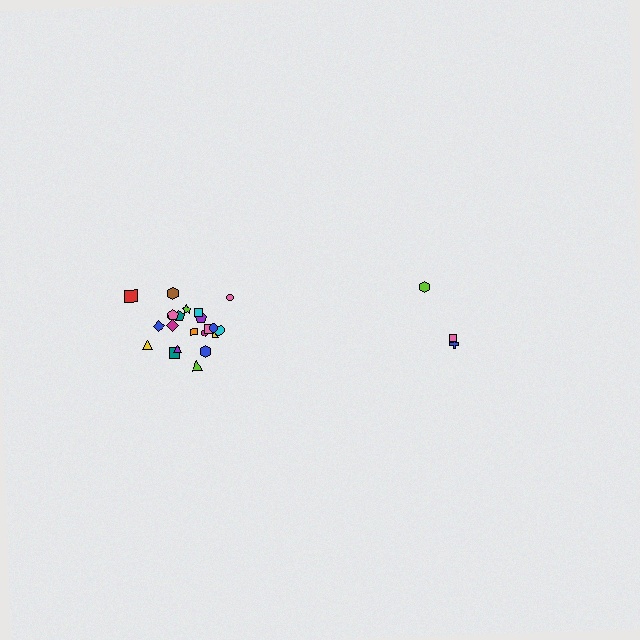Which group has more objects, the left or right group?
The left group.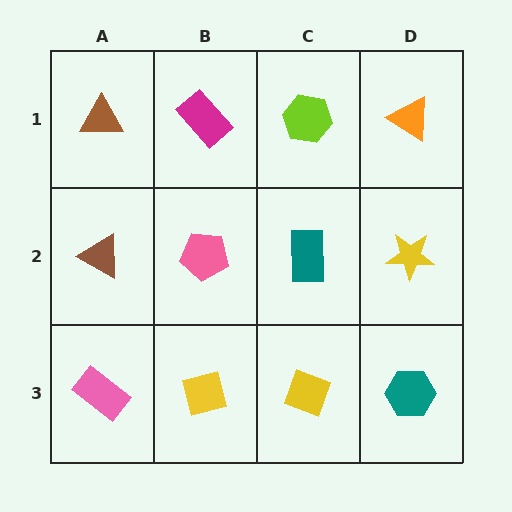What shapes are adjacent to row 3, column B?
A pink pentagon (row 2, column B), a pink rectangle (row 3, column A), a yellow diamond (row 3, column C).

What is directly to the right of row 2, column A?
A pink pentagon.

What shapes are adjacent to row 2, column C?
A lime hexagon (row 1, column C), a yellow diamond (row 3, column C), a pink pentagon (row 2, column B), a yellow star (row 2, column D).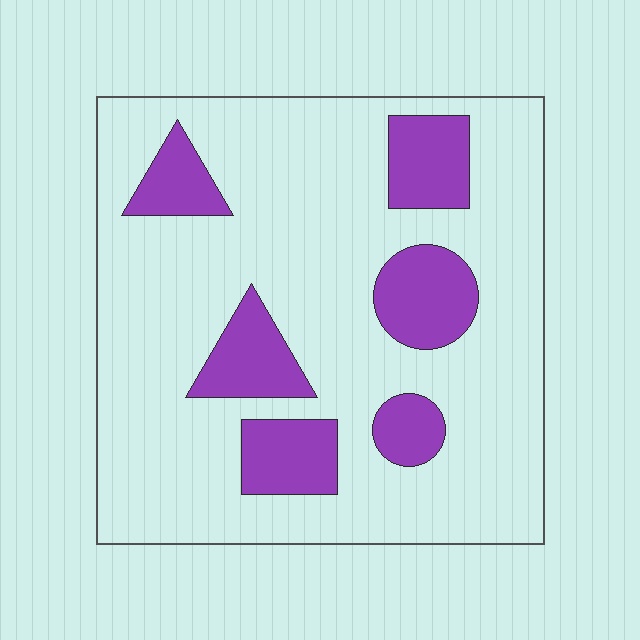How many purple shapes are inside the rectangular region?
6.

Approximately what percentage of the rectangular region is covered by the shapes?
Approximately 20%.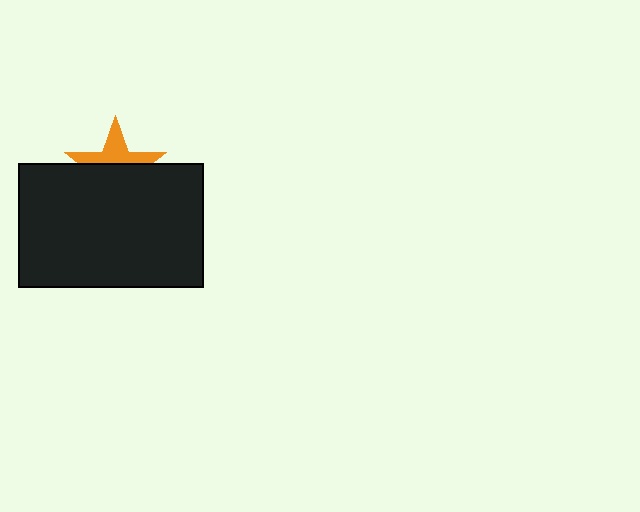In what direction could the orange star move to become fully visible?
The orange star could move up. That would shift it out from behind the black rectangle entirely.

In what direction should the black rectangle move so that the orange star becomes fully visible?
The black rectangle should move down. That is the shortest direction to clear the overlap and leave the orange star fully visible.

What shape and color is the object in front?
The object in front is a black rectangle.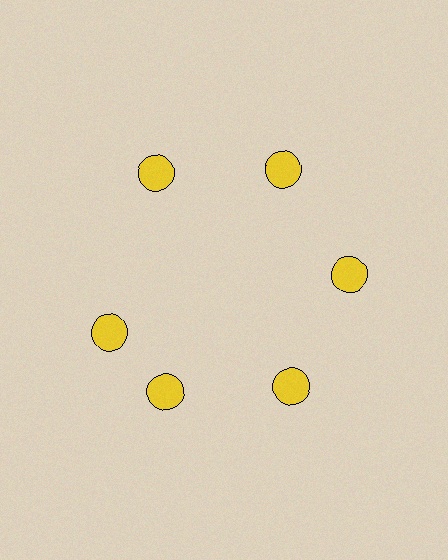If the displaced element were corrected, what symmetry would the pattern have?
It would have 6-fold rotational symmetry — the pattern would map onto itself every 60 degrees.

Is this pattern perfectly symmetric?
No. The 6 yellow circles are arranged in a ring, but one element near the 9 o'clock position is rotated out of alignment along the ring, breaking the 6-fold rotational symmetry.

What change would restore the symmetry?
The symmetry would be restored by rotating it back into even spacing with its neighbors so that all 6 circles sit at equal angles and equal distance from the center.